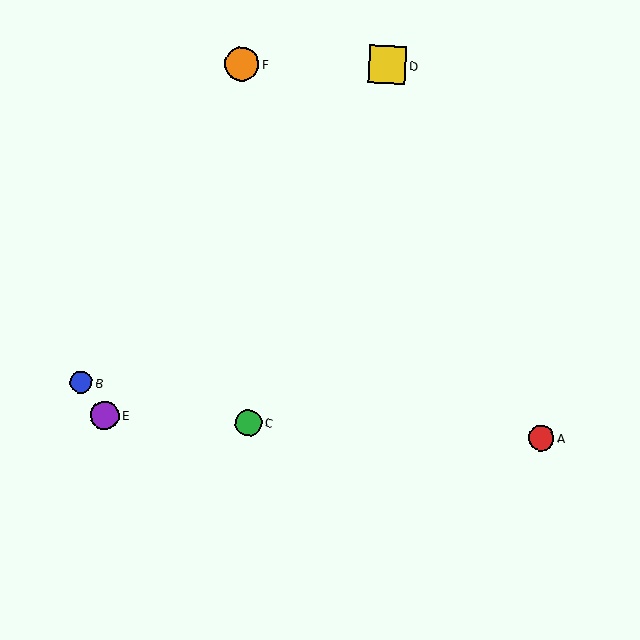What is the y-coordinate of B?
Object B is at y≈382.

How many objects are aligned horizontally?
3 objects (A, C, E) are aligned horizontally.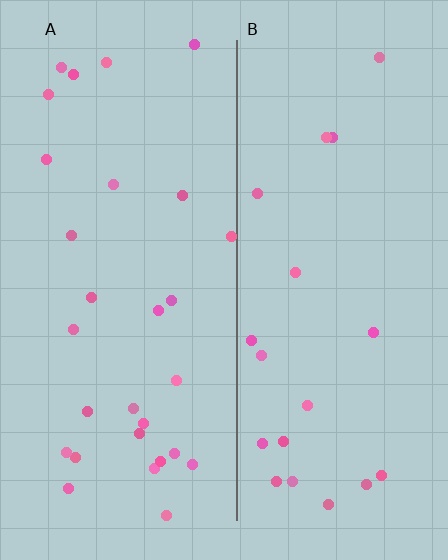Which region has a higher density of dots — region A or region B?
A (the left).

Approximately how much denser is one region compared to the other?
Approximately 1.5× — region A over region B.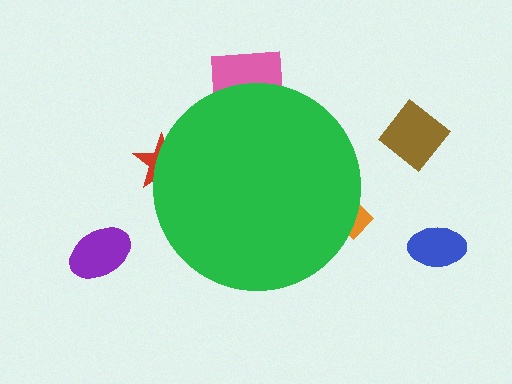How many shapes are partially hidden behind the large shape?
3 shapes are partially hidden.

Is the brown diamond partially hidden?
No, the brown diamond is fully visible.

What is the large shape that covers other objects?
A green circle.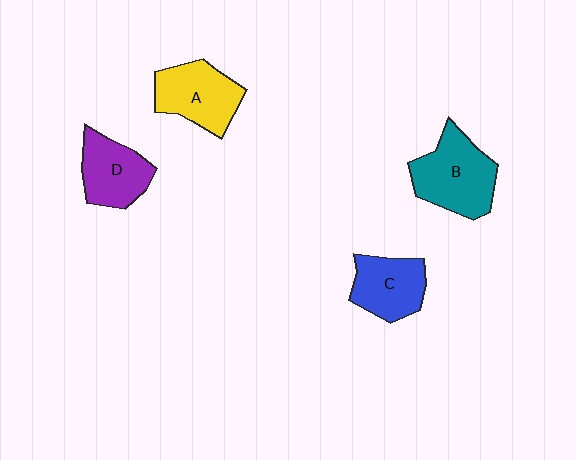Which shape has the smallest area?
Shape C (blue).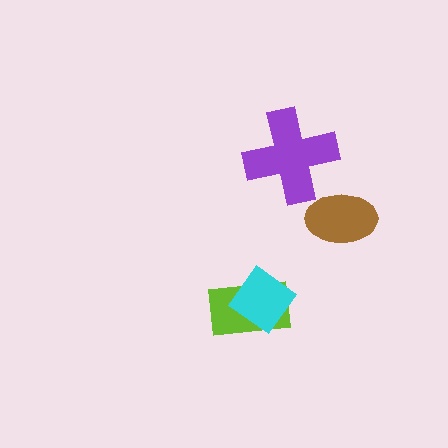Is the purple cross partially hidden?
No, no other shape covers it.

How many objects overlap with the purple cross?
0 objects overlap with the purple cross.